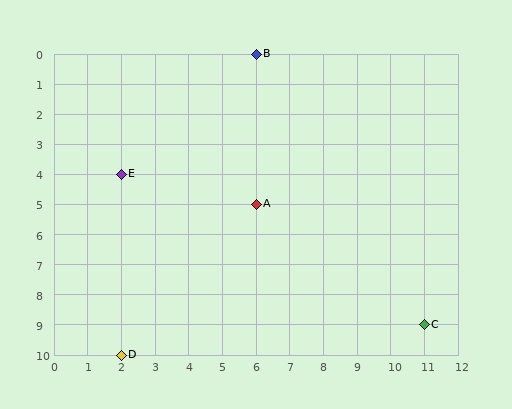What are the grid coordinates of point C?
Point C is at grid coordinates (11, 9).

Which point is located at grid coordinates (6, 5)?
Point A is at (6, 5).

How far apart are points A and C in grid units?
Points A and C are 5 columns and 4 rows apart (about 6.4 grid units diagonally).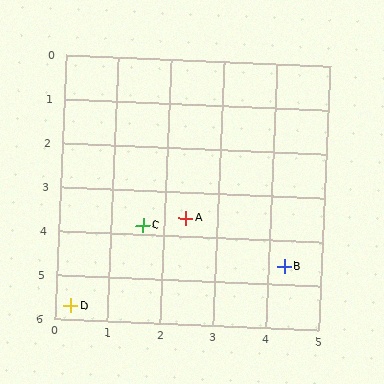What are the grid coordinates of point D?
Point D is at approximately (0.3, 5.7).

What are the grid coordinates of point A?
Point A is at approximately (2.4, 3.6).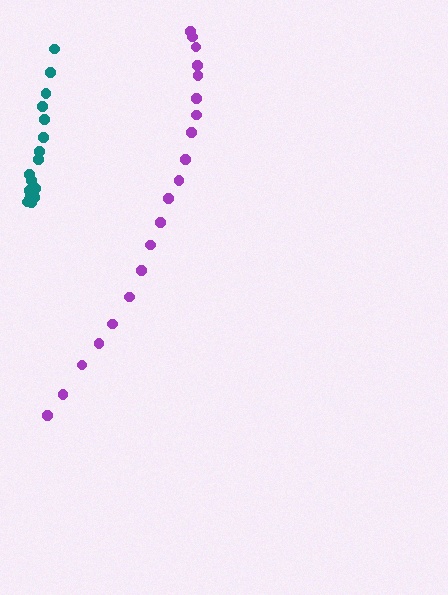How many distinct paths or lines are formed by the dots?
There are 2 distinct paths.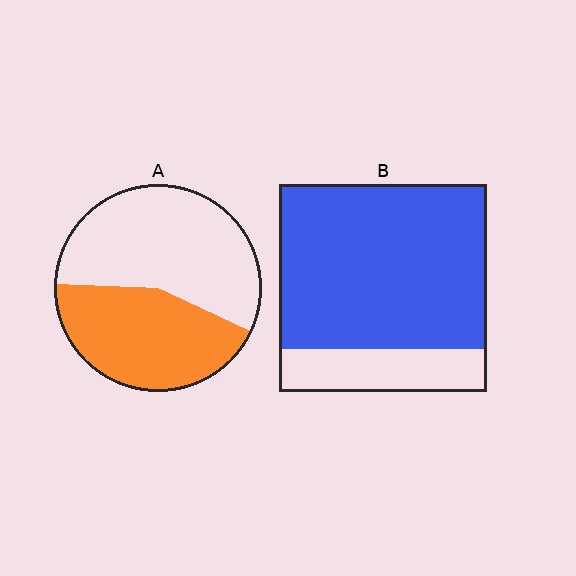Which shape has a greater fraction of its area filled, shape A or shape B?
Shape B.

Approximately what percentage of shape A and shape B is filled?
A is approximately 45% and B is approximately 80%.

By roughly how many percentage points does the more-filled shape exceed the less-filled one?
By roughly 35 percentage points (B over A).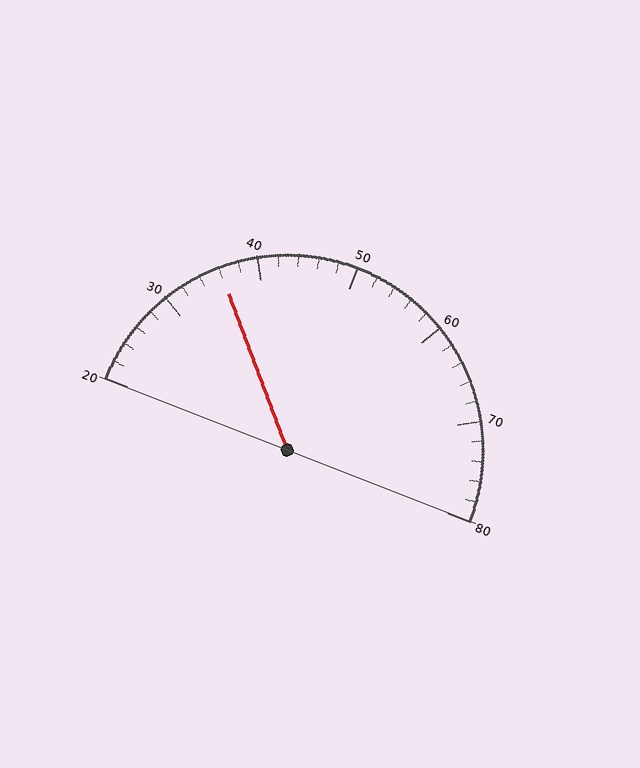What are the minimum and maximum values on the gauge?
The gauge ranges from 20 to 80.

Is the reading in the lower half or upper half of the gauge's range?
The reading is in the lower half of the range (20 to 80).